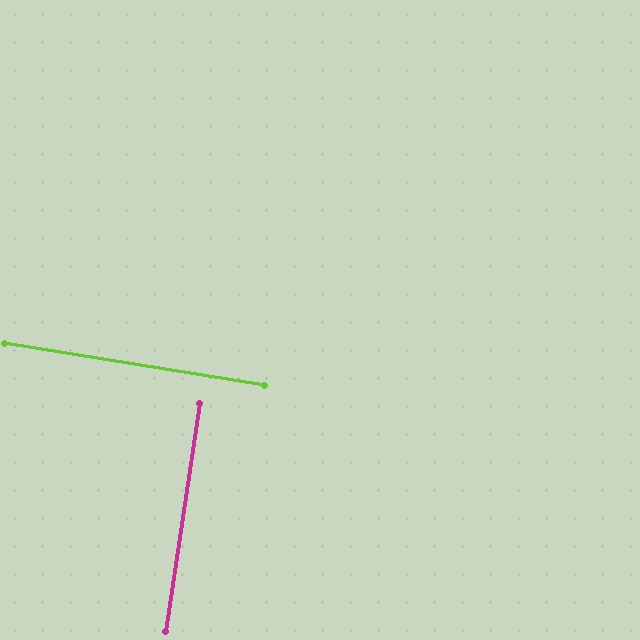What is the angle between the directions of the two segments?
Approximately 89 degrees.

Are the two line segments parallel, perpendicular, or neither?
Perpendicular — they meet at approximately 89°.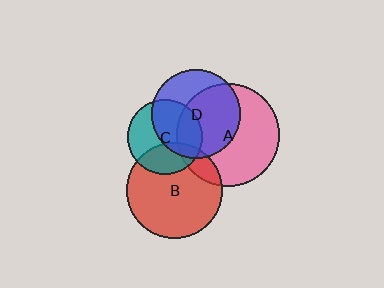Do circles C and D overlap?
Yes.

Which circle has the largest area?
Circle A (pink).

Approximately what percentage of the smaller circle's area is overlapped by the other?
Approximately 50%.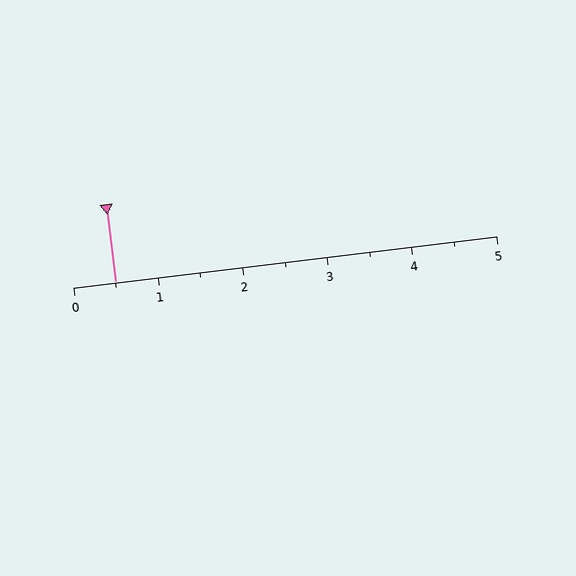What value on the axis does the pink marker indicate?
The marker indicates approximately 0.5.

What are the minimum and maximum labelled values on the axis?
The axis runs from 0 to 5.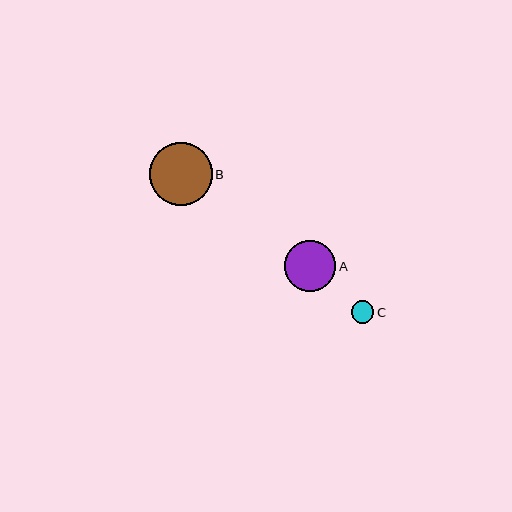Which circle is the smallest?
Circle C is the smallest with a size of approximately 22 pixels.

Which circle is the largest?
Circle B is the largest with a size of approximately 63 pixels.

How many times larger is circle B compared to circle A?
Circle B is approximately 1.2 times the size of circle A.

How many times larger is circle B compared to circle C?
Circle B is approximately 2.8 times the size of circle C.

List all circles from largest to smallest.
From largest to smallest: B, A, C.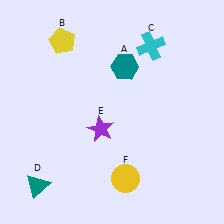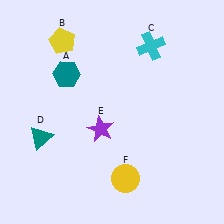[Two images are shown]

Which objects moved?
The objects that moved are: the teal hexagon (A), the teal triangle (D).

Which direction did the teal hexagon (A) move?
The teal hexagon (A) moved left.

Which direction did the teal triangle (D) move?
The teal triangle (D) moved up.